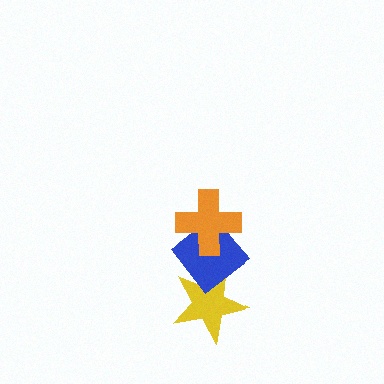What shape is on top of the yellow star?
The blue diamond is on top of the yellow star.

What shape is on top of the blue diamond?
The orange cross is on top of the blue diamond.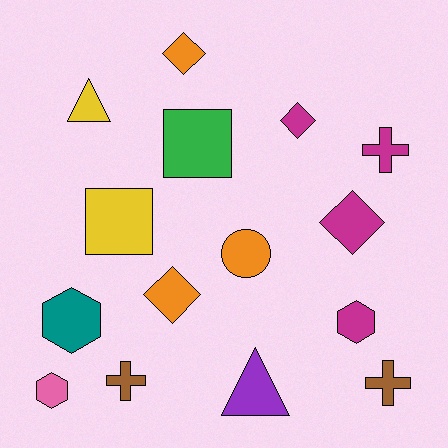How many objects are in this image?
There are 15 objects.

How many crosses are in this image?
There are 3 crosses.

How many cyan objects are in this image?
There are no cyan objects.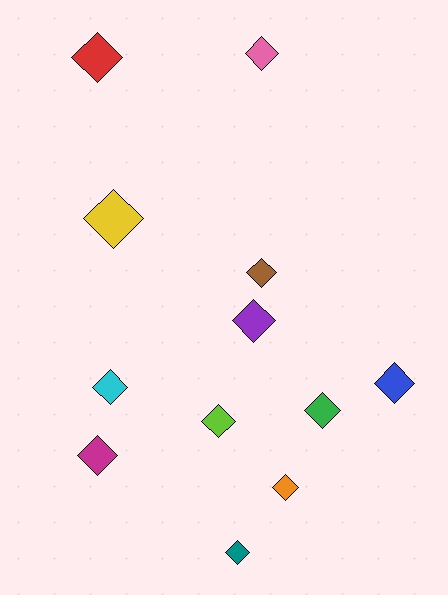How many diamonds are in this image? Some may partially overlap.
There are 12 diamonds.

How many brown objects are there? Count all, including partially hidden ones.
There is 1 brown object.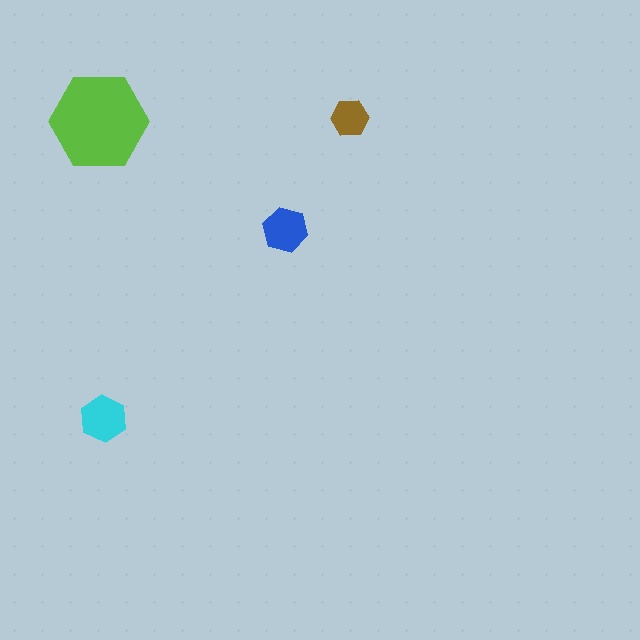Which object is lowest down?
The cyan hexagon is bottommost.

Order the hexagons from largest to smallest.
the lime one, the cyan one, the blue one, the brown one.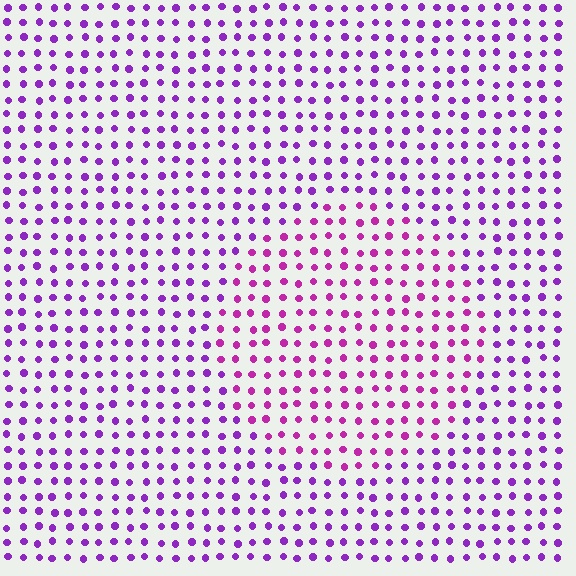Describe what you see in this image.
The image is filled with small purple elements in a uniform arrangement. A circle-shaped region is visible where the elements are tinted to a slightly different hue, forming a subtle color boundary.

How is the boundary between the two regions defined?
The boundary is defined purely by a slight shift in hue (about 29 degrees). Spacing, size, and orientation are identical on both sides.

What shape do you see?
I see a circle.